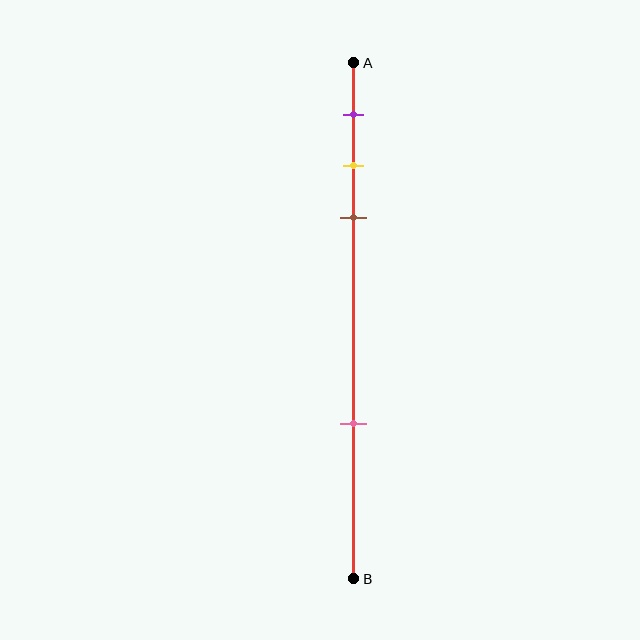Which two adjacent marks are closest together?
The yellow and brown marks are the closest adjacent pair.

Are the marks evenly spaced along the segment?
No, the marks are not evenly spaced.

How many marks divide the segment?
There are 4 marks dividing the segment.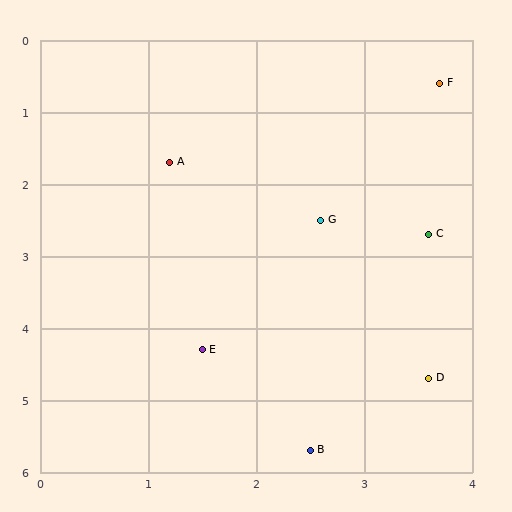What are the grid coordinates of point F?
Point F is at approximately (3.7, 0.6).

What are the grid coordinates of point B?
Point B is at approximately (2.5, 5.7).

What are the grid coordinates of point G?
Point G is at approximately (2.6, 2.5).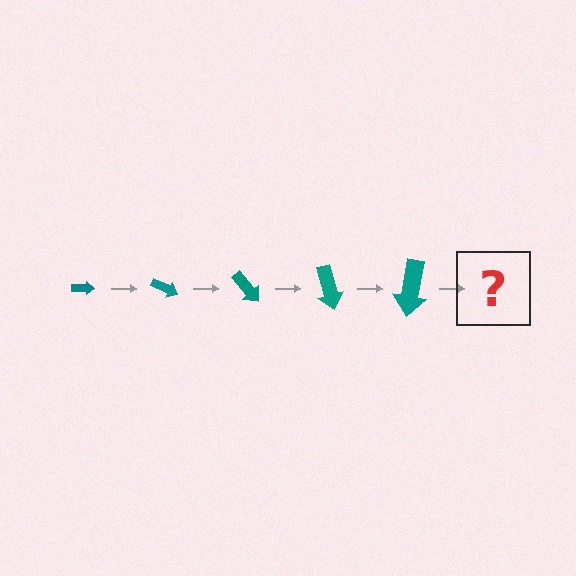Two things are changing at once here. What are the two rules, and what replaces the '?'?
The two rules are that the arrow grows larger each step and it rotates 25 degrees each step. The '?' should be an arrow, larger than the previous one and rotated 125 degrees from the start.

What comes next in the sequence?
The next element should be an arrow, larger than the previous one and rotated 125 degrees from the start.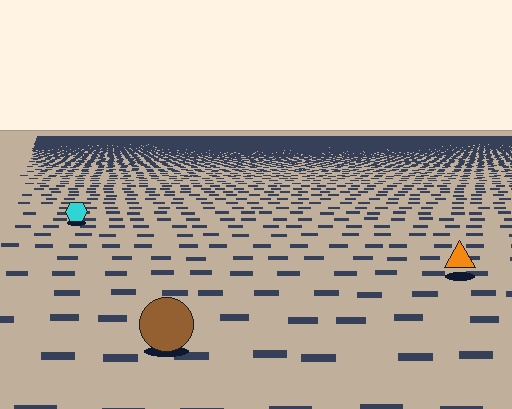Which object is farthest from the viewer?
The cyan hexagon is farthest from the viewer. It appears smaller and the ground texture around it is denser.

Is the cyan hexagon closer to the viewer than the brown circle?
No. The brown circle is closer — you can tell from the texture gradient: the ground texture is coarser near it.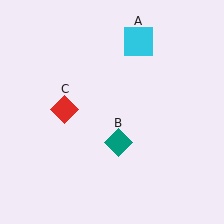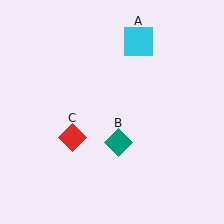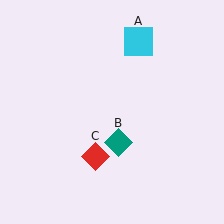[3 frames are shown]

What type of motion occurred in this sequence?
The red diamond (object C) rotated counterclockwise around the center of the scene.